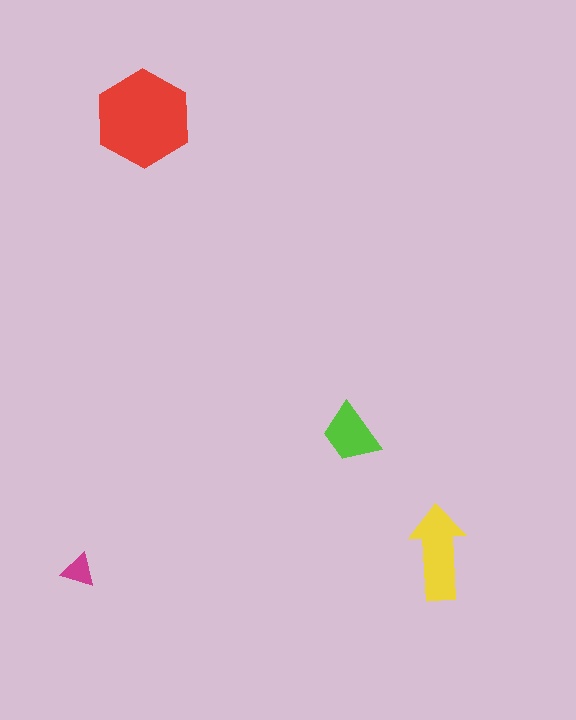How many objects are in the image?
There are 4 objects in the image.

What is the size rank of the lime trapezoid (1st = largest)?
3rd.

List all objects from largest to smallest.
The red hexagon, the yellow arrow, the lime trapezoid, the magenta triangle.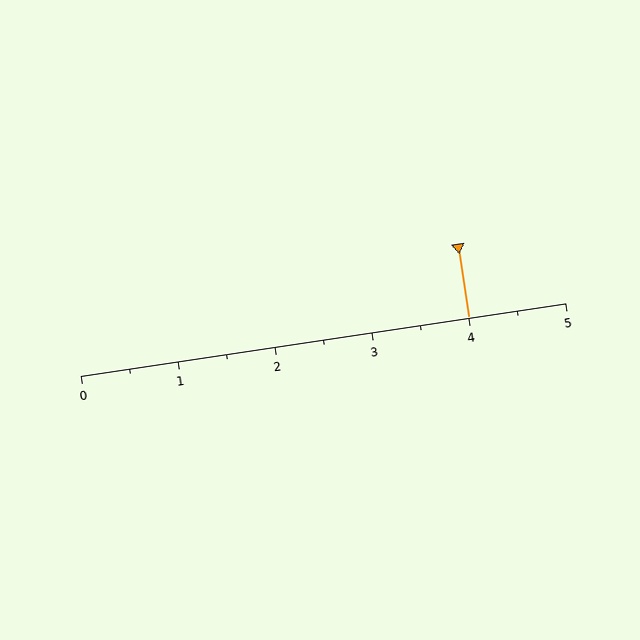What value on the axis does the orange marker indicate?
The marker indicates approximately 4.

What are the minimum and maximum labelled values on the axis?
The axis runs from 0 to 5.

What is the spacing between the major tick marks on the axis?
The major ticks are spaced 1 apart.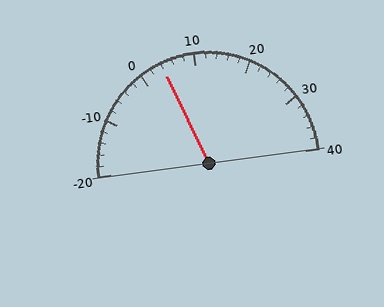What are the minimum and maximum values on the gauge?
The gauge ranges from -20 to 40.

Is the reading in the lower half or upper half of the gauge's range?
The reading is in the lower half of the range (-20 to 40).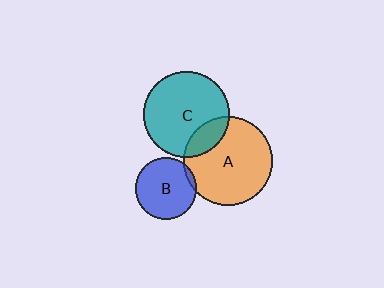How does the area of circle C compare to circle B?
Approximately 2.0 times.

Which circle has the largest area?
Circle A (orange).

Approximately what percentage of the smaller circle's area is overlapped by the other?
Approximately 5%.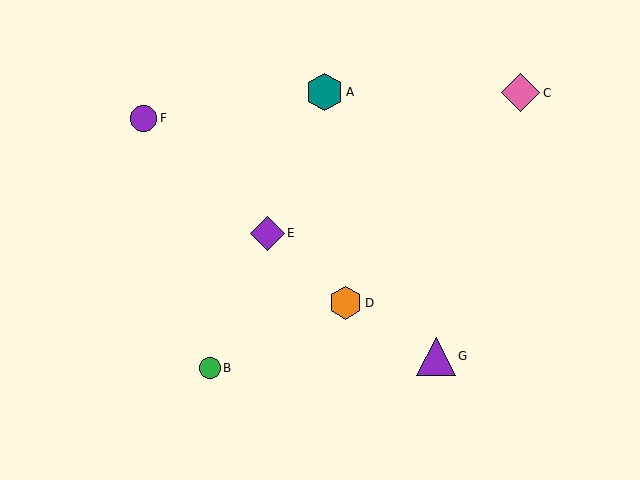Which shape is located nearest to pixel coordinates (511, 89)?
The pink diamond (labeled C) at (521, 93) is nearest to that location.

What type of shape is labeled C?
Shape C is a pink diamond.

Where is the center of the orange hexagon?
The center of the orange hexagon is at (346, 303).